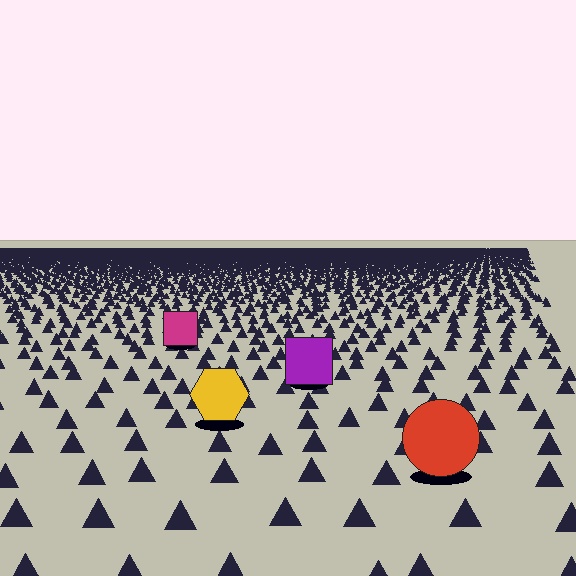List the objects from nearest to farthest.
From nearest to farthest: the red circle, the yellow hexagon, the purple square, the magenta square.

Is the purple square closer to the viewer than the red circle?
No. The red circle is closer — you can tell from the texture gradient: the ground texture is coarser near it.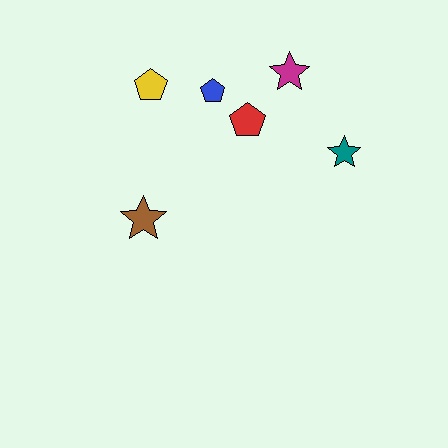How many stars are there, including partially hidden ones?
There are 3 stars.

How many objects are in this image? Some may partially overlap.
There are 6 objects.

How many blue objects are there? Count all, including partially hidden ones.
There is 1 blue object.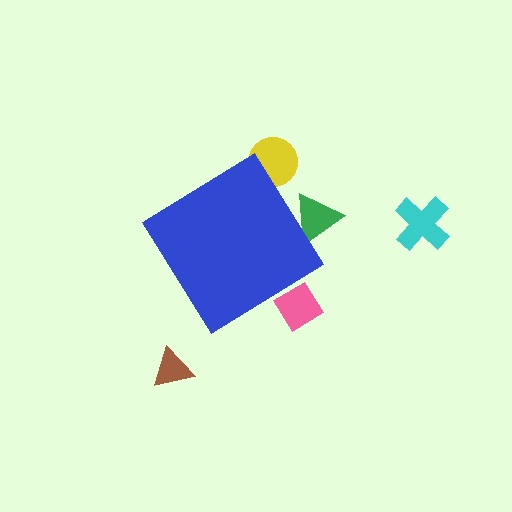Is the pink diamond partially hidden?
Yes, the pink diamond is partially hidden behind the blue diamond.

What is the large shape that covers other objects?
A blue diamond.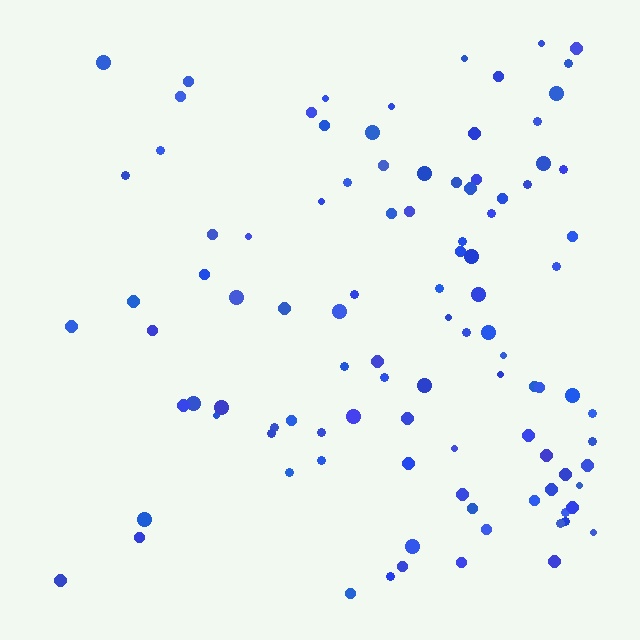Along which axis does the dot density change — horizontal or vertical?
Horizontal.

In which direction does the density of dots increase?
From left to right, with the right side densest.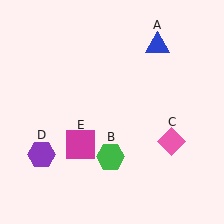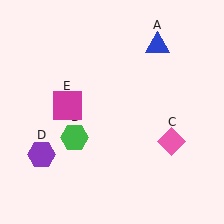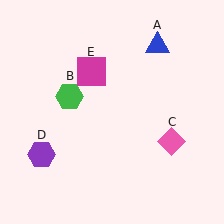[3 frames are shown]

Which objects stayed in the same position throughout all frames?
Blue triangle (object A) and pink diamond (object C) and purple hexagon (object D) remained stationary.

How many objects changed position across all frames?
2 objects changed position: green hexagon (object B), magenta square (object E).